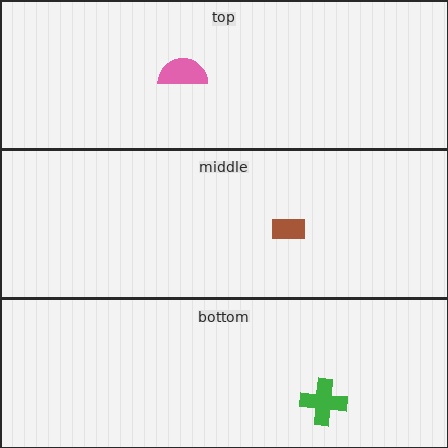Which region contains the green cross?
The bottom region.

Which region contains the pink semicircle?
The top region.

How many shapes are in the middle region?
1.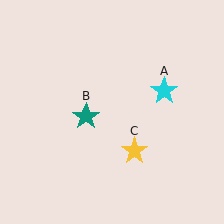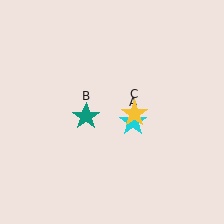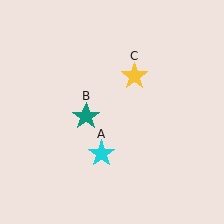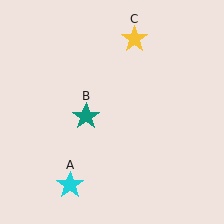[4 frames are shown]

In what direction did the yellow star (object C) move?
The yellow star (object C) moved up.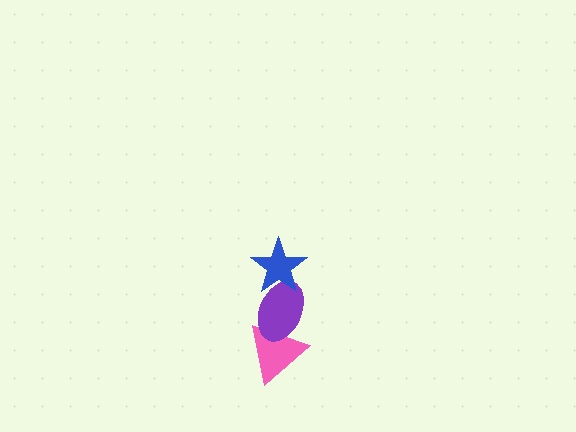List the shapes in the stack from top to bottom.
From top to bottom: the blue star, the purple ellipse, the pink triangle.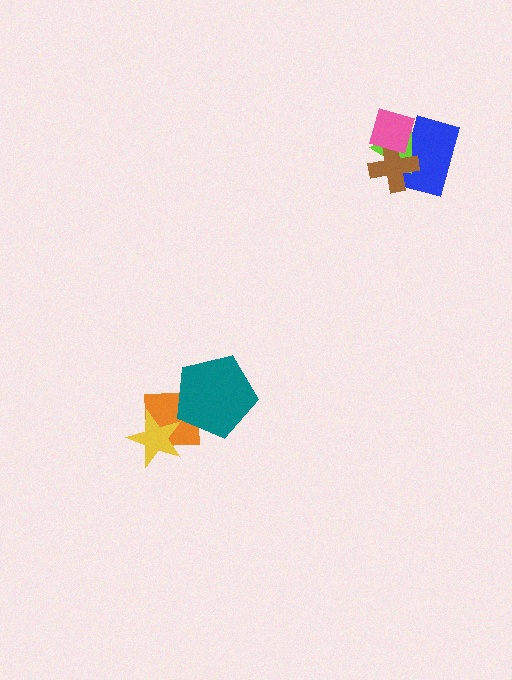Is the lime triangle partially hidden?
Yes, it is partially covered by another shape.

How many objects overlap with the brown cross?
3 objects overlap with the brown cross.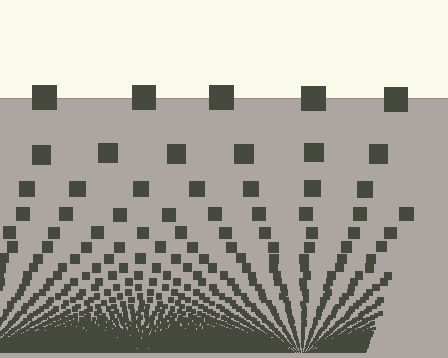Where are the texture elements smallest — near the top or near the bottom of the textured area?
Near the bottom.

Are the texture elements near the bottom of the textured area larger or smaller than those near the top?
Smaller. The gradient is inverted — elements near the bottom are smaller and denser.